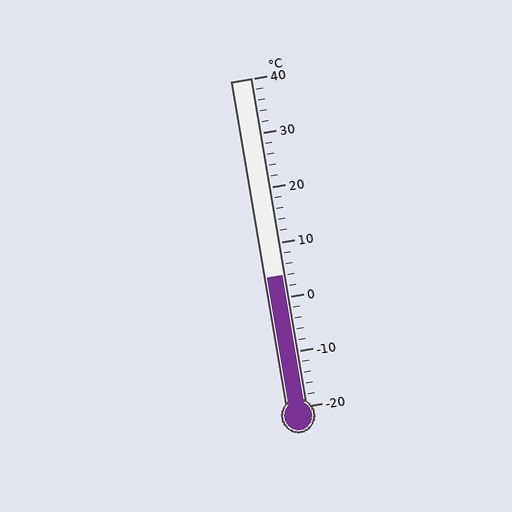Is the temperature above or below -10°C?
The temperature is above -10°C.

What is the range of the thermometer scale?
The thermometer scale ranges from -20°C to 40°C.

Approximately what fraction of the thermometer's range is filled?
The thermometer is filled to approximately 40% of its range.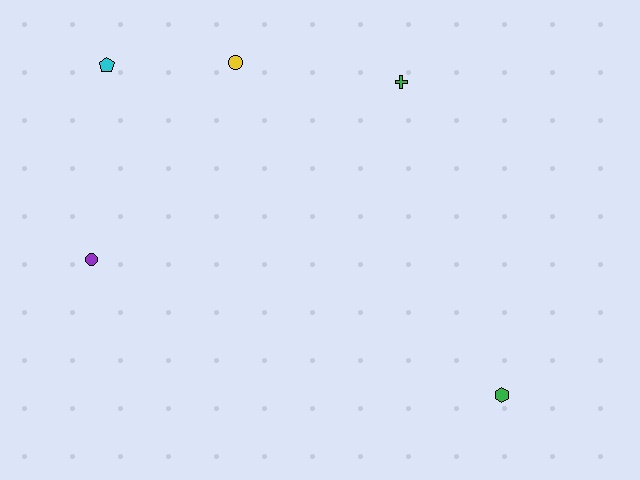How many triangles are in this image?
There are no triangles.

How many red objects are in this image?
There are no red objects.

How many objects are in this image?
There are 5 objects.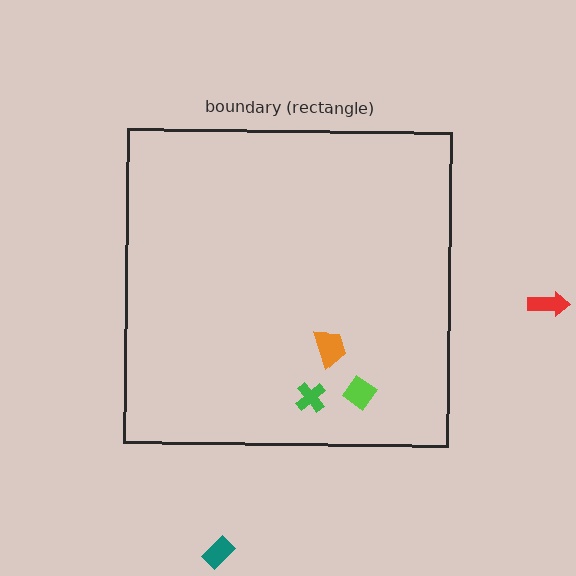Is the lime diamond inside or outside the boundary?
Inside.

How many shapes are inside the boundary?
3 inside, 2 outside.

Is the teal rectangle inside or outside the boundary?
Outside.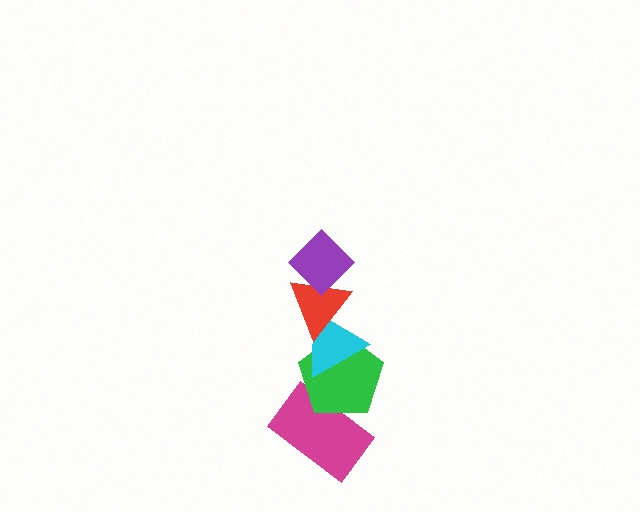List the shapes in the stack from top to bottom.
From top to bottom: the purple diamond, the red triangle, the cyan triangle, the green pentagon, the magenta rectangle.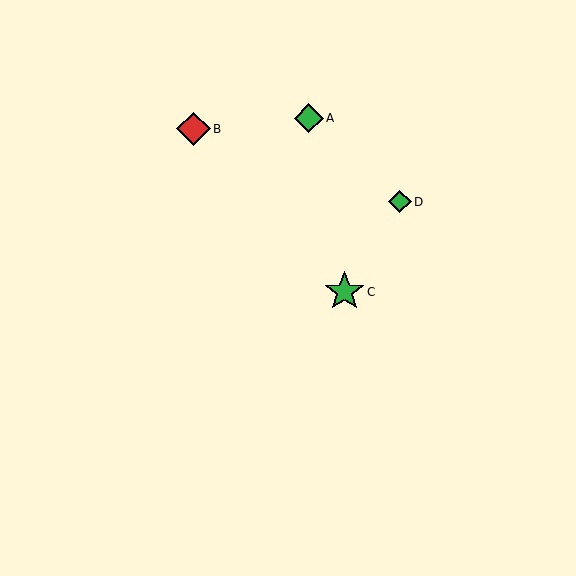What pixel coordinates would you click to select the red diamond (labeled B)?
Click at (193, 129) to select the red diamond B.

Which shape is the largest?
The green star (labeled C) is the largest.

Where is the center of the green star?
The center of the green star is at (344, 292).